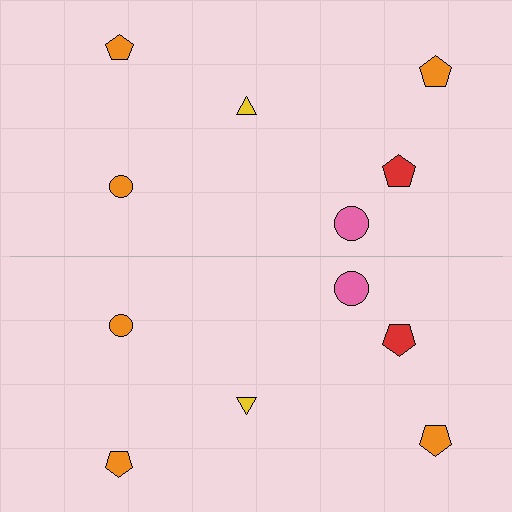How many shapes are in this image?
There are 12 shapes in this image.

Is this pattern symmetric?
Yes, this pattern has bilateral (reflection) symmetry.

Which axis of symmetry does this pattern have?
The pattern has a horizontal axis of symmetry running through the center of the image.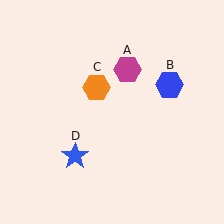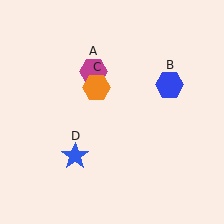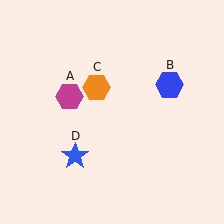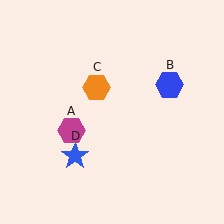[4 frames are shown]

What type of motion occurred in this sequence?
The magenta hexagon (object A) rotated counterclockwise around the center of the scene.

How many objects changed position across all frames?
1 object changed position: magenta hexagon (object A).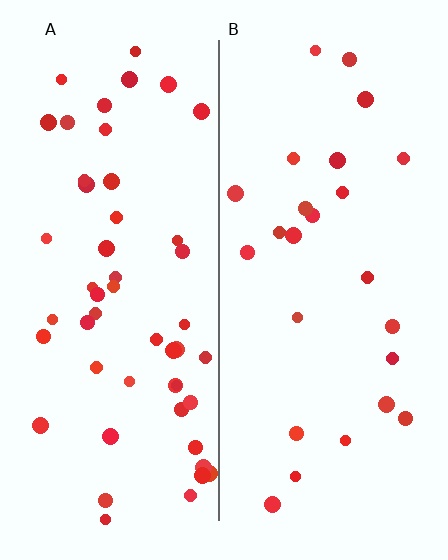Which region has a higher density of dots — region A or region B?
A (the left).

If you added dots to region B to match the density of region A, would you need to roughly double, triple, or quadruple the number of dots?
Approximately double.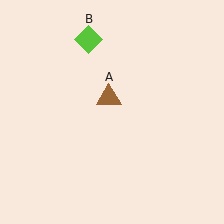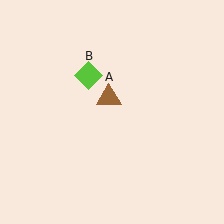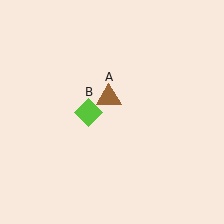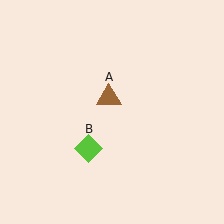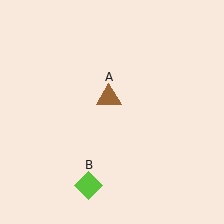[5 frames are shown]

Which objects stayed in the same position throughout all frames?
Brown triangle (object A) remained stationary.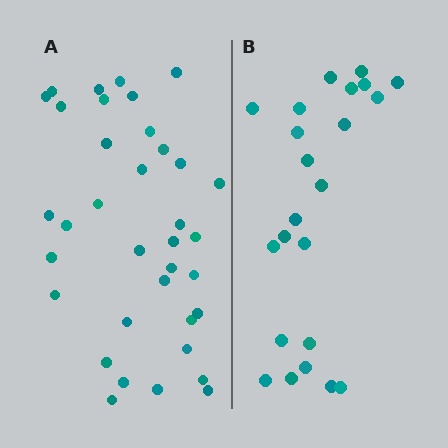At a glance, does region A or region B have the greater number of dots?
Region A (the left region) has more dots.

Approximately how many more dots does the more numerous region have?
Region A has approximately 15 more dots than region B.